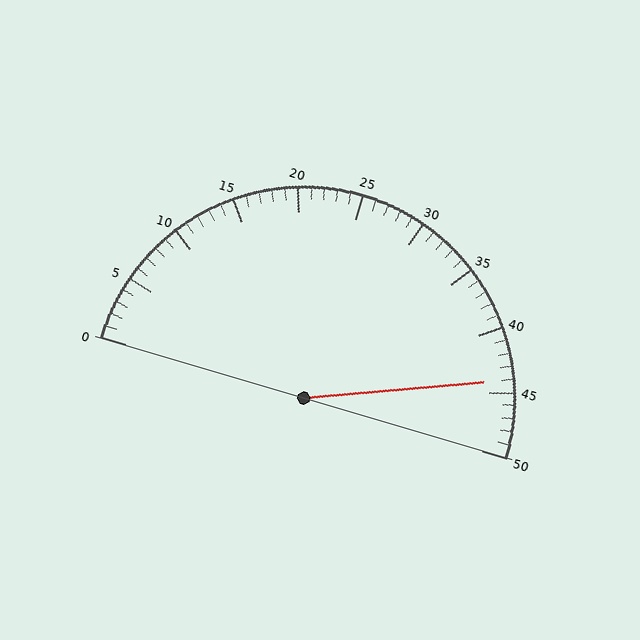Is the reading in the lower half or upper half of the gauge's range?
The reading is in the upper half of the range (0 to 50).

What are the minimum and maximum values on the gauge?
The gauge ranges from 0 to 50.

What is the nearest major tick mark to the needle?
The nearest major tick mark is 45.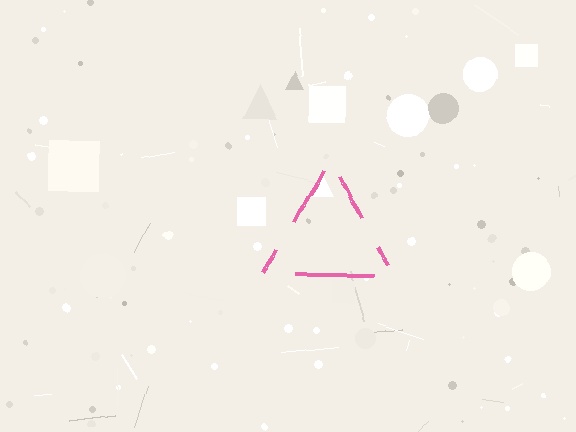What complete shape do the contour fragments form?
The contour fragments form a triangle.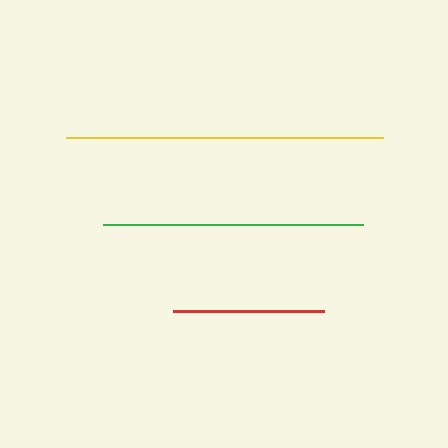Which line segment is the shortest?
The red line is the shortest at approximately 150 pixels.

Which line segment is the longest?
The yellow line is the longest at approximately 317 pixels.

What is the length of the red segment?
The red segment is approximately 150 pixels long.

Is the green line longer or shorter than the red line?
The green line is longer than the red line.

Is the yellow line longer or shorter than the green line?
The yellow line is longer than the green line.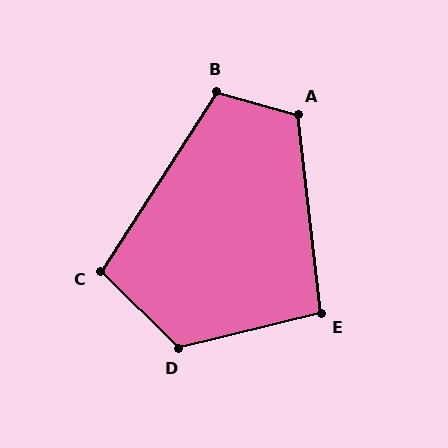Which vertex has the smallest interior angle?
E, at approximately 97 degrees.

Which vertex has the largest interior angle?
D, at approximately 122 degrees.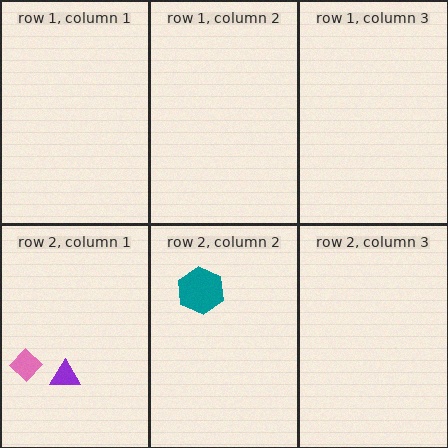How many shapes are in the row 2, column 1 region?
2.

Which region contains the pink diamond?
The row 2, column 1 region.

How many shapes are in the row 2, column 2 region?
1.